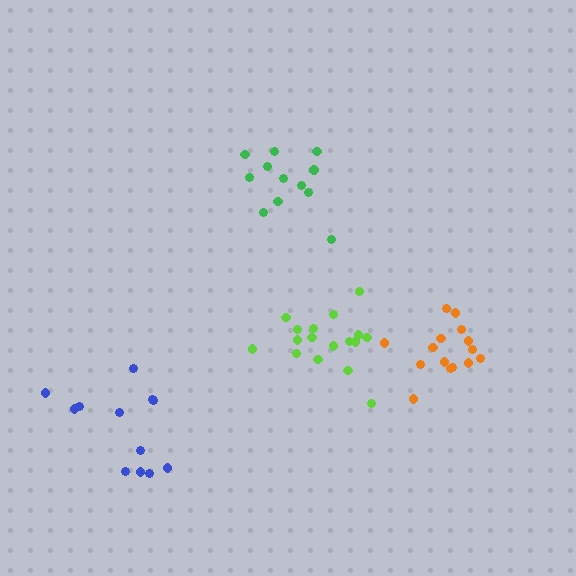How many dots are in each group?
Group 1: 12 dots, Group 2: 17 dots, Group 3: 15 dots, Group 4: 12 dots (56 total).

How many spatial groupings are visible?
There are 4 spatial groupings.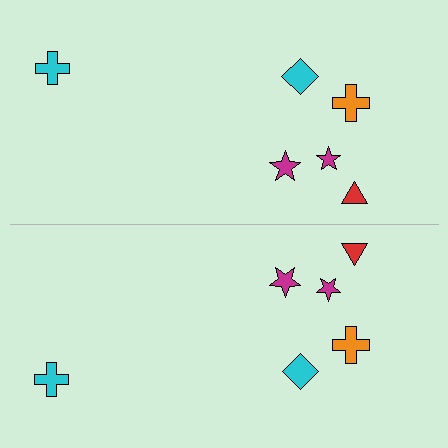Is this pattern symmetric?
Yes, this pattern has bilateral (reflection) symmetry.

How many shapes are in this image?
There are 12 shapes in this image.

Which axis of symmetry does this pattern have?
The pattern has a horizontal axis of symmetry running through the center of the image.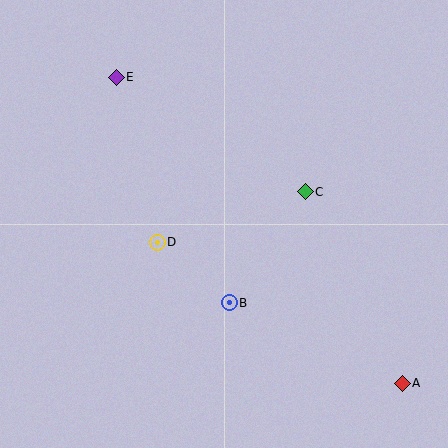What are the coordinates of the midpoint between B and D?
The midpoint between B and D is at (193, 272).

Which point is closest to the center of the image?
Point D at (157, 242) is closest to the center.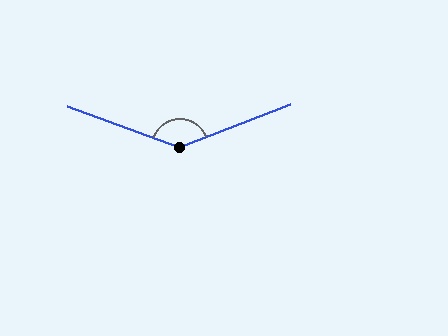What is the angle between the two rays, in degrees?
Approximately 139 degrees.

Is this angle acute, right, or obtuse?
It is obtuse.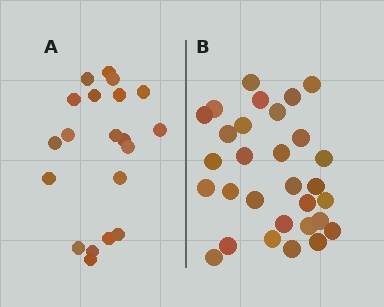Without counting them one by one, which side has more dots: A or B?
Region B (the right region) has more dots.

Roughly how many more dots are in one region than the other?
Region B has roughly 10 or so more dots than region A.